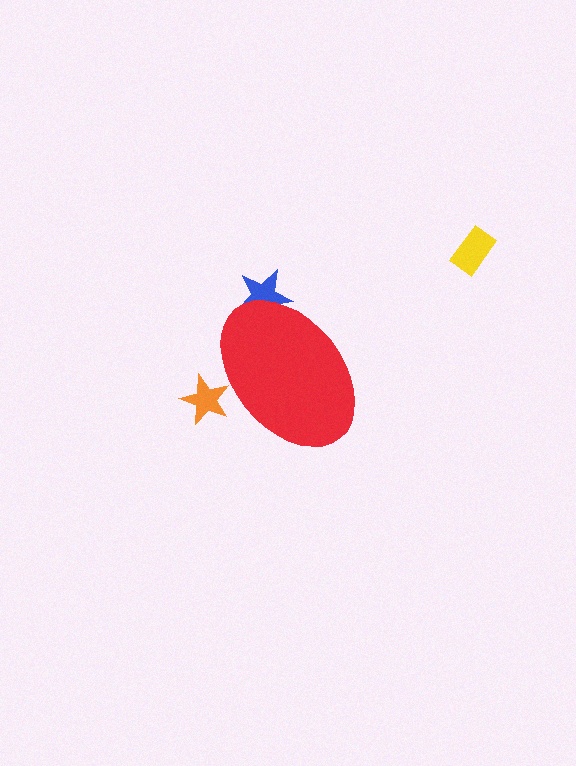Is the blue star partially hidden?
Yes, the blue star is partially hidden behind the red ellipse.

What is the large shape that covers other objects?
A red ellipse.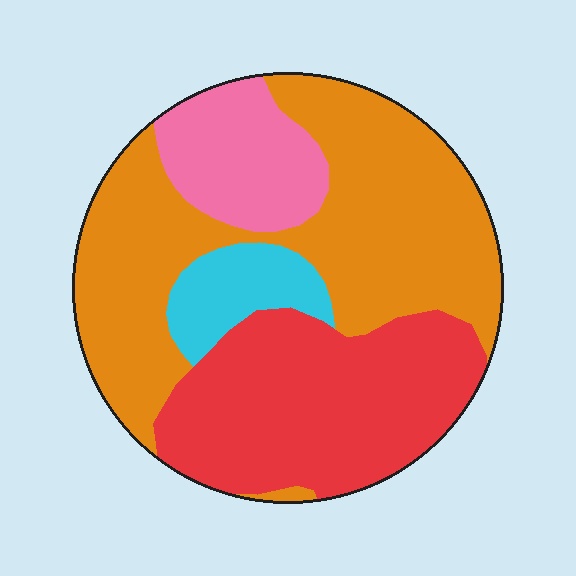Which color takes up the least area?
Cyan, at roughly 10%.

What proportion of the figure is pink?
Pink takes up less than a sixth of the figure.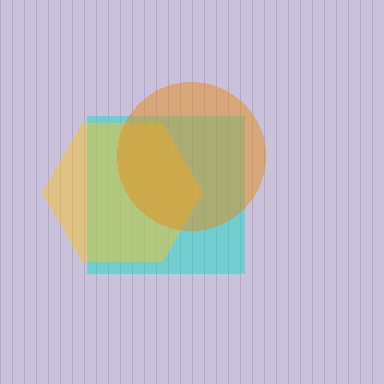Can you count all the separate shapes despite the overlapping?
Yes, there are 3 separate shapes.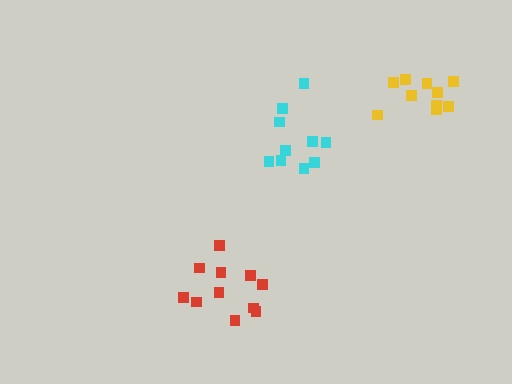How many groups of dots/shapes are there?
There are 3 groups.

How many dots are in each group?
Group 1: 10 dots, Group 2: 11 dots, Group 3: 11 dots (32 total).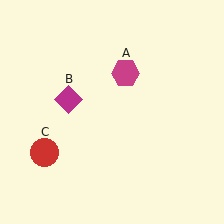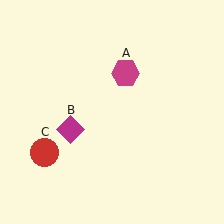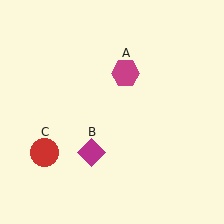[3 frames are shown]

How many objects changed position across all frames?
1 object changed position: magenta diamond (object B).